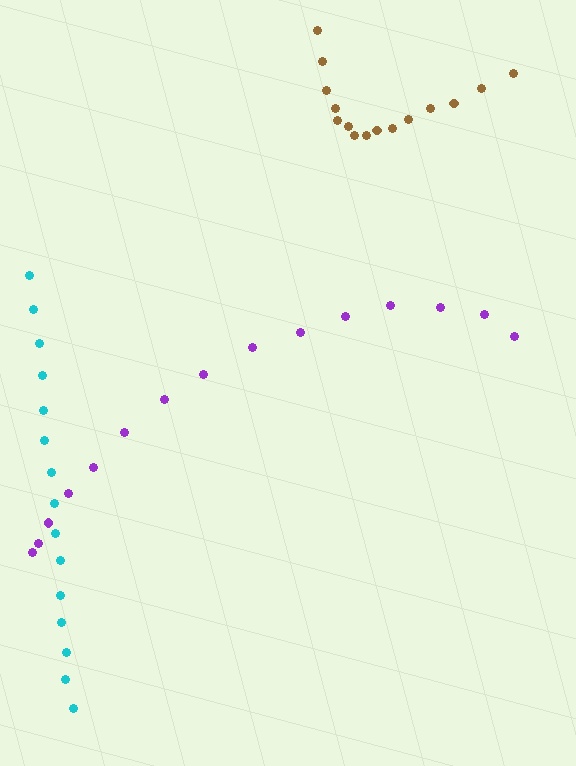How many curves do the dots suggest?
There are 3 distinct paths.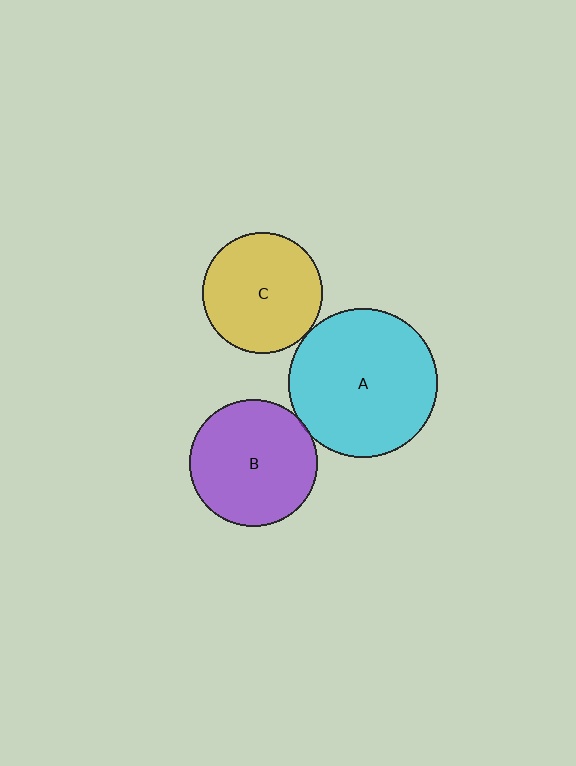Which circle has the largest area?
Circle A (cyan).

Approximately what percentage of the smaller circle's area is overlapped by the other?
Approximately 5%.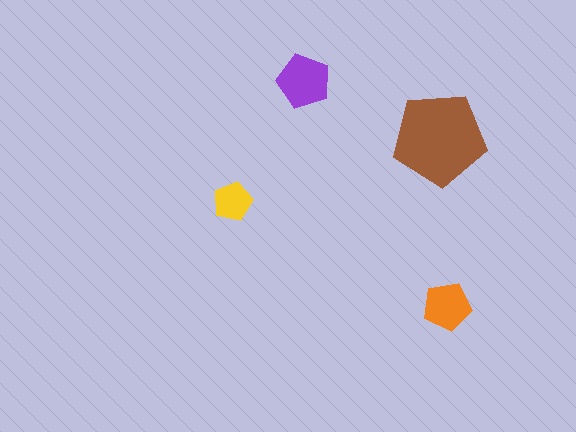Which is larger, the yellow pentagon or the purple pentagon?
The purple one.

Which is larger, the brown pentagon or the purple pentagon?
The brown one.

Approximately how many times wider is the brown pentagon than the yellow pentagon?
About 2.5 times wider.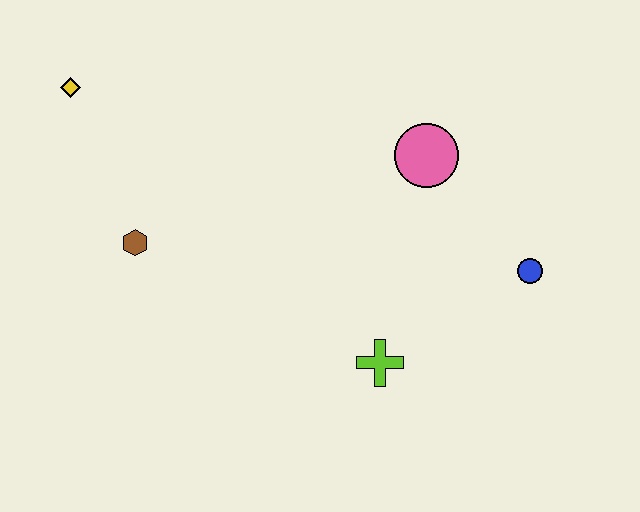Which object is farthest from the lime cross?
The yellow diamond is farthest from the lime cross.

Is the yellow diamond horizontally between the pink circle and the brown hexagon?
No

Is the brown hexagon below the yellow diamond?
Yes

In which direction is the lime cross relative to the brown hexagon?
The lime cross is to the right of the brown hexagon.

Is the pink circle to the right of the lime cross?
Yes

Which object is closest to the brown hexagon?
The yellow diamond is closest to the brown hexagon.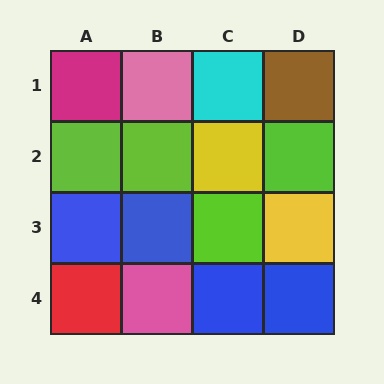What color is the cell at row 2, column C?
Yellow.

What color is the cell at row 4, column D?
Blue.